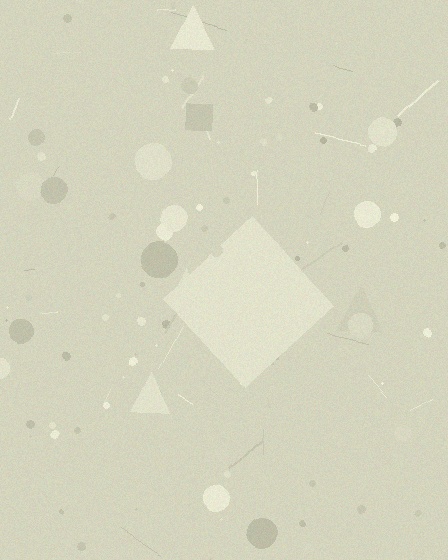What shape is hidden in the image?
A diamond is hidden in the image.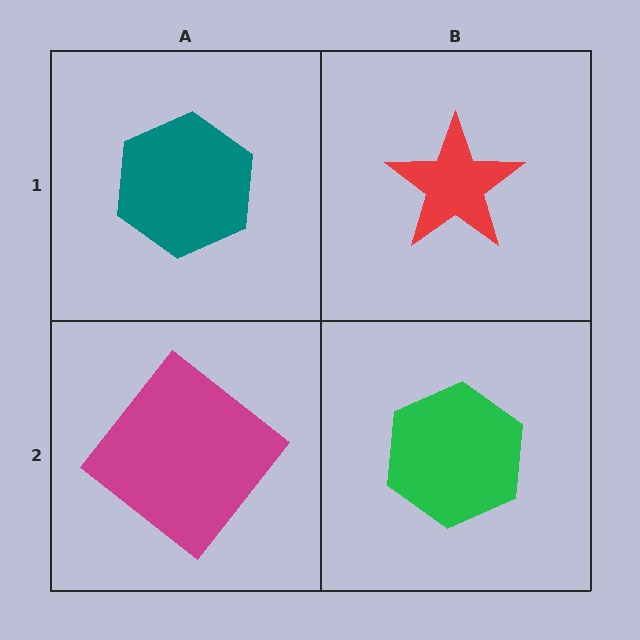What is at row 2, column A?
A magenta diamond.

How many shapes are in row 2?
2 shapes.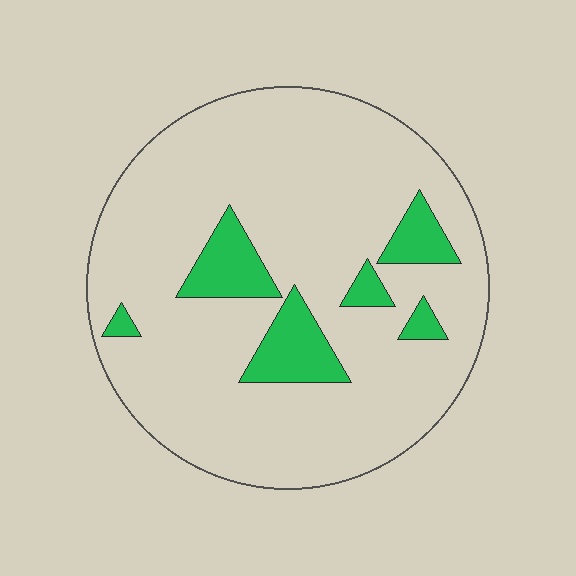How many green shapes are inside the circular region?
6.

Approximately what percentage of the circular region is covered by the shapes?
Approximately 15%.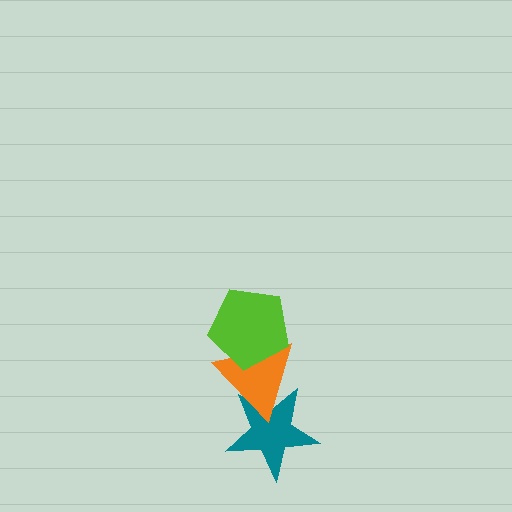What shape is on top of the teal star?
The orange triangle is on top of the teal star.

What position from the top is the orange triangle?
The orange triangle is 2nd from the top.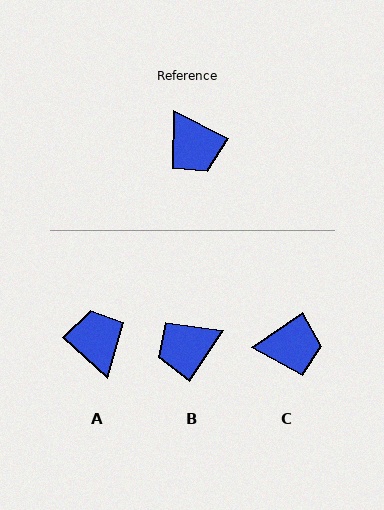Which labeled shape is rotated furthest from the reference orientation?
A, about 165 degrees away.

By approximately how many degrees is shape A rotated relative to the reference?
Approximately 165 degrees counter-clockwise.